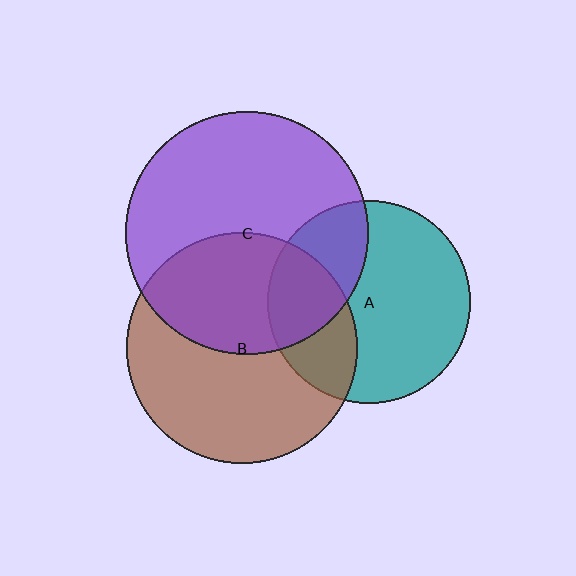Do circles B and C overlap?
Yes.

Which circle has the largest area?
Circle C (purple).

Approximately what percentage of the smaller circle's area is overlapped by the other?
Approximately 45%.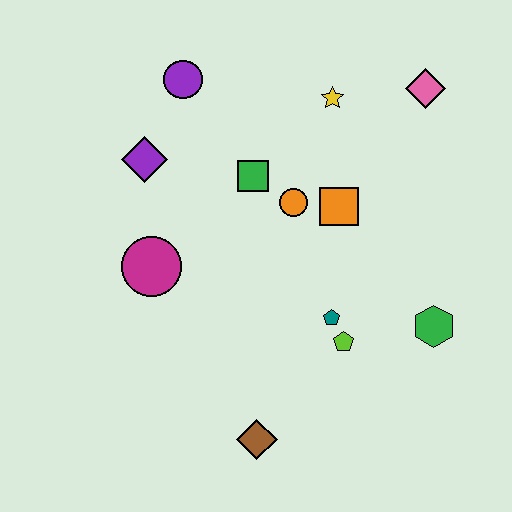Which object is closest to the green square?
The orange circle is closest to the green square.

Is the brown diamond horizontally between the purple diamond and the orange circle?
Yes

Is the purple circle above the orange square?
Yes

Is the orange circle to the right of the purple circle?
Yes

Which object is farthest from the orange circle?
The brown diamond is farthest from the orange circle.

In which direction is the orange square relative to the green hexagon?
The orange square is above the green hexagon.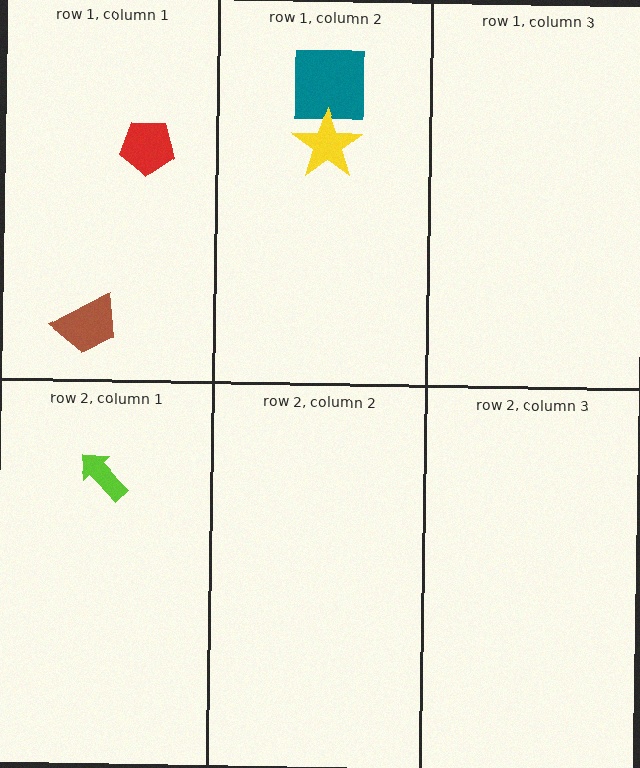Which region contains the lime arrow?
The row 2, column 1 region.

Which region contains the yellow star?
The row 1, column 2 region.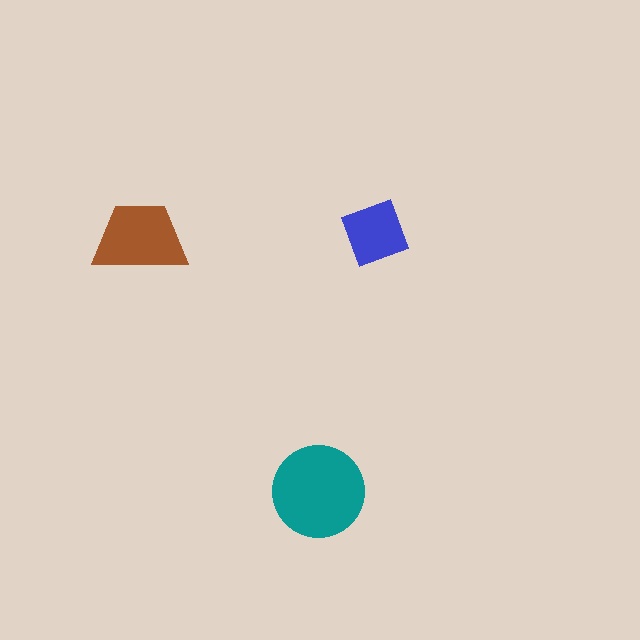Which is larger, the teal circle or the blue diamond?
The teal circle.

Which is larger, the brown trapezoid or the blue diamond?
The brown trapezoid.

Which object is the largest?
The teal circle.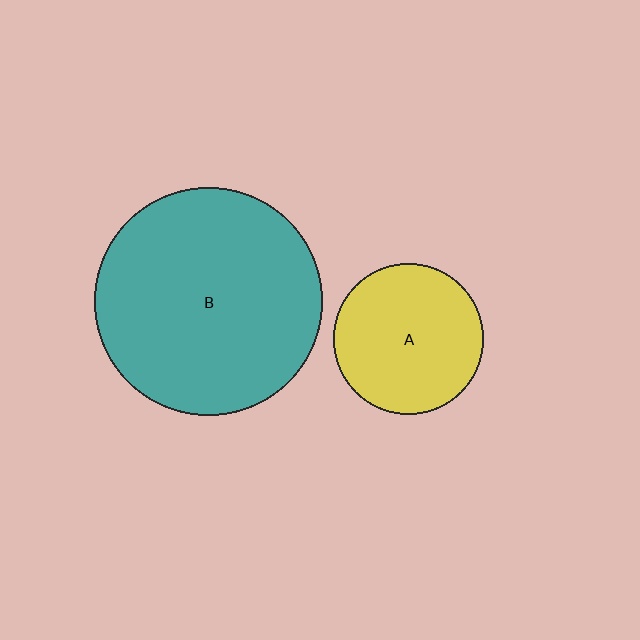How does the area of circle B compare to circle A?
Approximately 2.3 times.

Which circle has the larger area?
Circle B (teal).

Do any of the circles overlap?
No, none of the circles overlap.